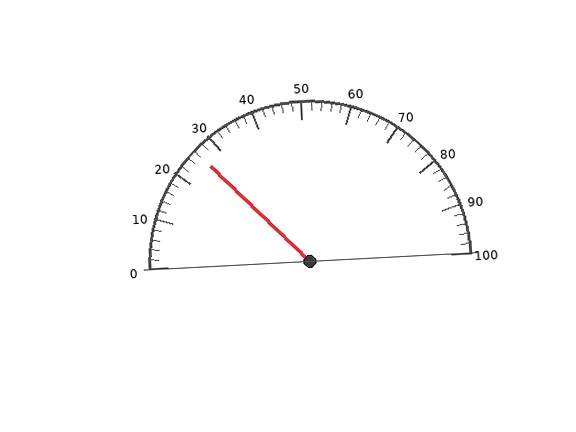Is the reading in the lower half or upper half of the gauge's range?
The reading is in the lower half of the range (0 to 100).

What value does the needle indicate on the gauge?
The needle indicates approximately 26.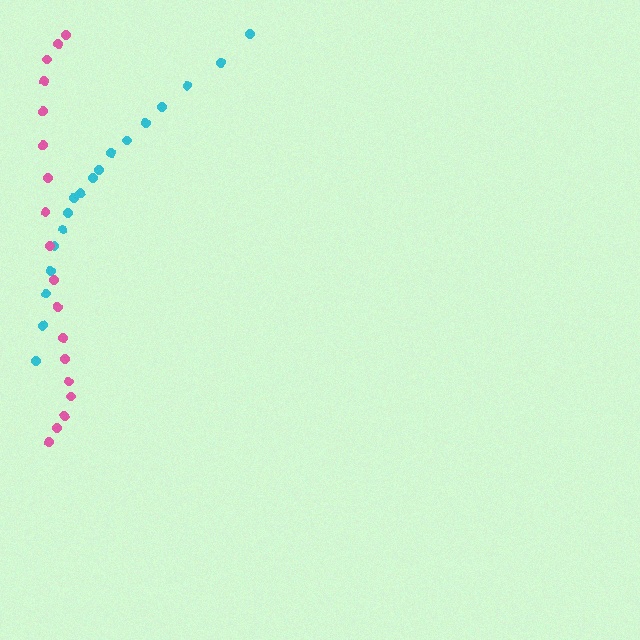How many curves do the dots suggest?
There are 2 distinct paths.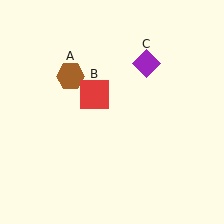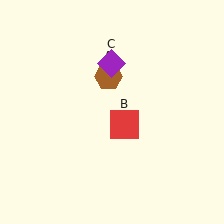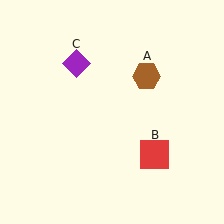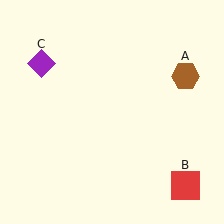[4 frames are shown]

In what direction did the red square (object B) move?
The red square (object B) moved down and to the right.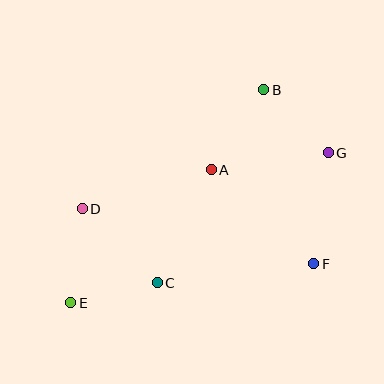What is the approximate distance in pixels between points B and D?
The distance between B and D is approximately 217 pixels.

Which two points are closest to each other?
Points C and E are closest to each other.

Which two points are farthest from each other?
Points E and G are farthest from each other.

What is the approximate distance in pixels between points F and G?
The distance between F and G is approximately 112 pixels.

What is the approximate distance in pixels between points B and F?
The distance between B and F is approximately 181 pixels.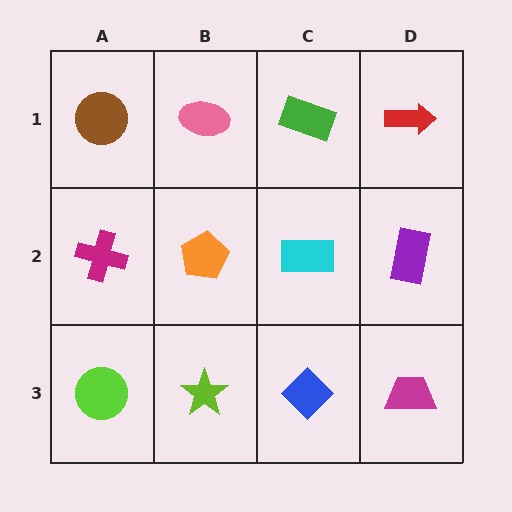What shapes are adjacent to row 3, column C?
A cyan rectangle (row 2, column C), a lime star (row 3, column B), a magenta trapezoid (row 3, column D).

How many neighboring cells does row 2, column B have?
4.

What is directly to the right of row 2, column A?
An orange pentagon.